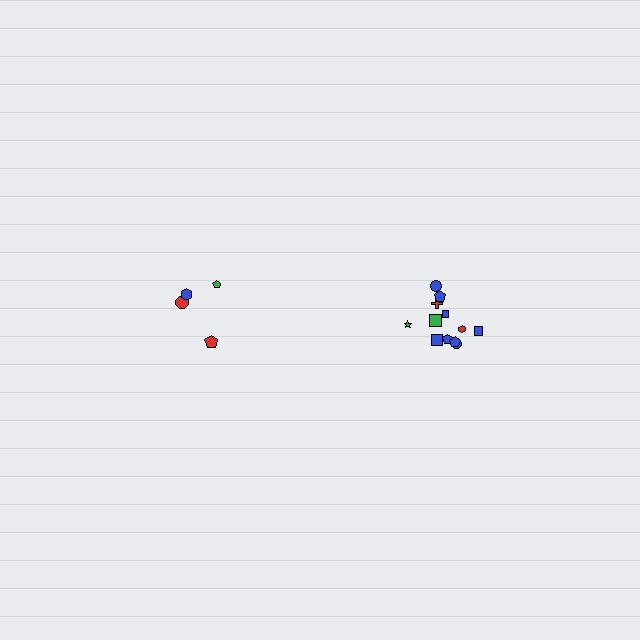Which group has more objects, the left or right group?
The right group.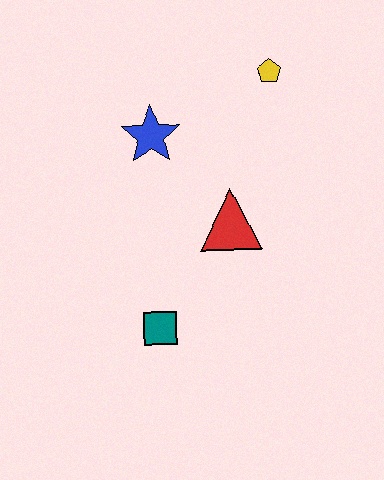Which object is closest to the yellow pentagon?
The blue star is closest to the yellow pentagon.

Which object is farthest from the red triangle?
The yellow pentagon is farthest from the red triangle.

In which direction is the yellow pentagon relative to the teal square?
The yellow pentagon is above the teal square.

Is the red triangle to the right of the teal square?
Yes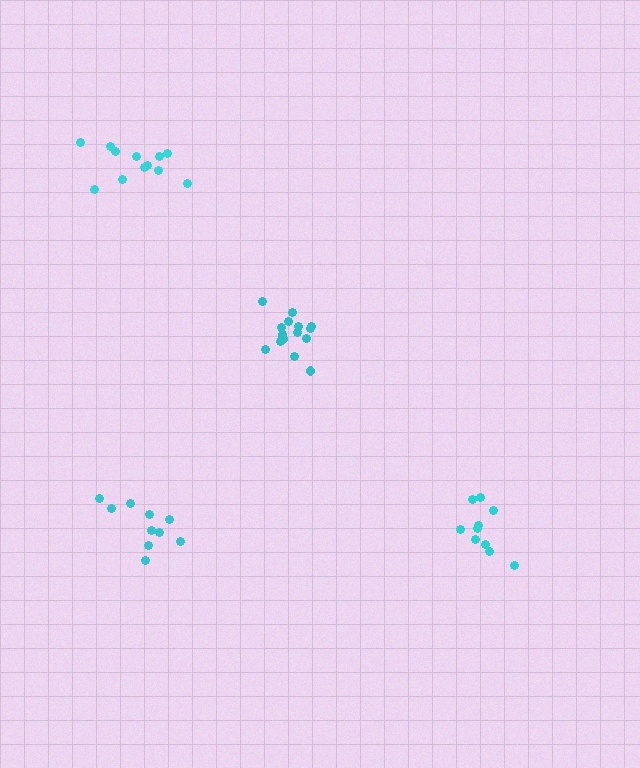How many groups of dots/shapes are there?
There are 4 groups.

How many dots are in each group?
Group 1: 16 dots, Group 2: 10 dots, Group 3: 12 dots, Group 4: 10 dots (48 total).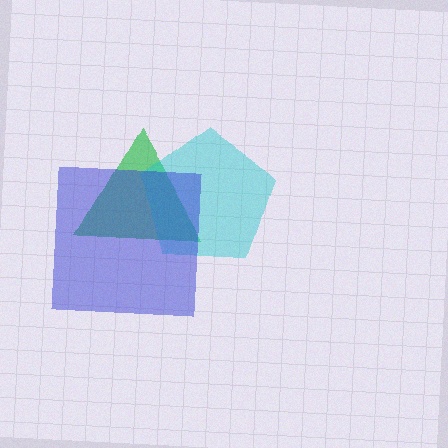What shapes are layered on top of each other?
The layered shapes are: a green triangle, a cyan pentagon, a blue square.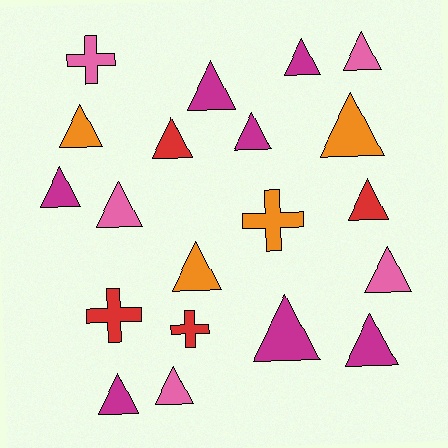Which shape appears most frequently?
Triangle, with 16 objects.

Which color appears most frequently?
Magenta, with 7 objects.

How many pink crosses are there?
There is 1 pink cross.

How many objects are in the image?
There are 20 objects.